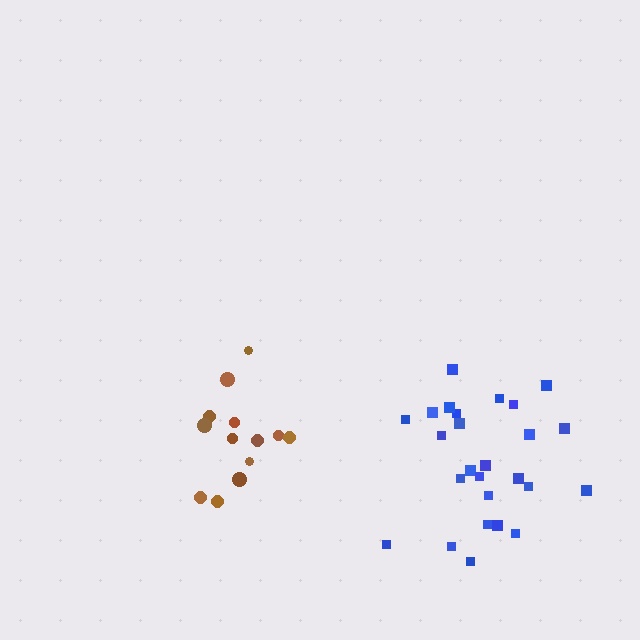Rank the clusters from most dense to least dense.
blue, brown.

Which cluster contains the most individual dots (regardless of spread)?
Blue (26).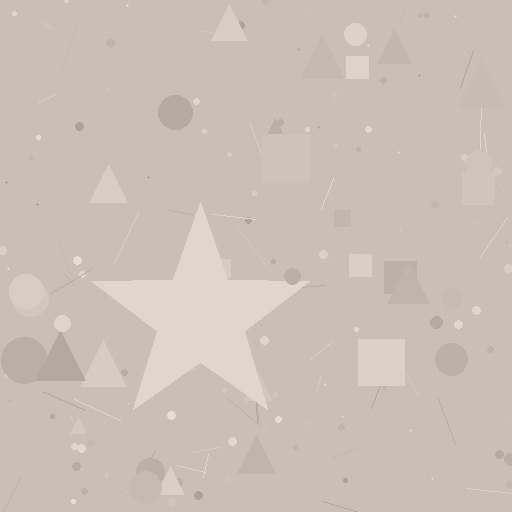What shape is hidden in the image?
A star is hidden in the image.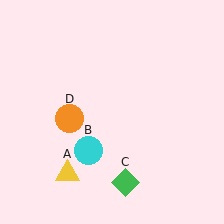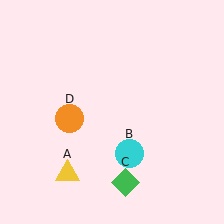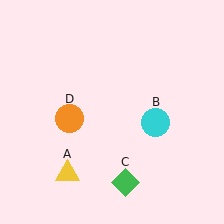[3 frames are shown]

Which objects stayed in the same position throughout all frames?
Yellow triangle (object A) and green diamond (object C) and orange circle (object D) remained stationary.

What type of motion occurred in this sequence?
The cyan circle (object B) rotated counterclockwise around the center of the scene.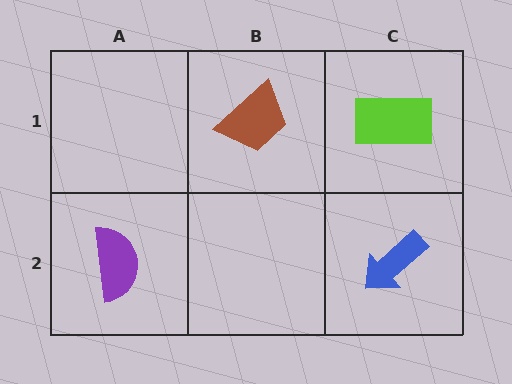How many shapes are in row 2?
2 shapes.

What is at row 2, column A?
A purple semicircle.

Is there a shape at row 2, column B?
No, that cell is empty.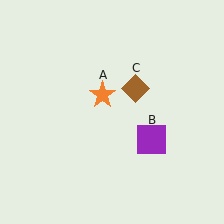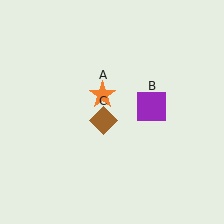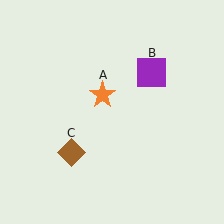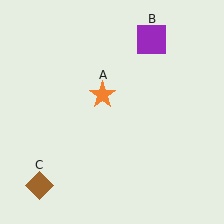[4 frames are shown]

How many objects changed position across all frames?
2 objects changed position: purple square (object B), brown diamond (object C).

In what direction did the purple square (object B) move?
The purple square (object B) moved up.